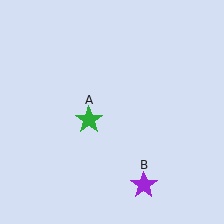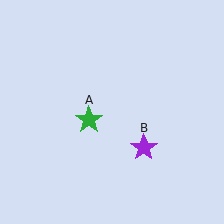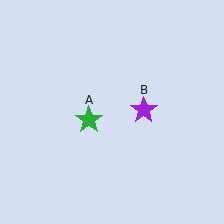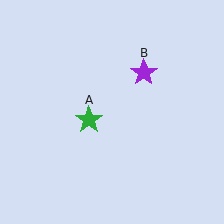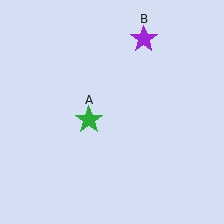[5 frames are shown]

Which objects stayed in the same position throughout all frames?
Green star (object A) remained stationary.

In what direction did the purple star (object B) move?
The purple star (object B) moved up.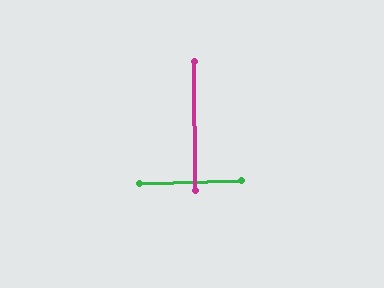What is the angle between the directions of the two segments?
Approximately 90 degrees.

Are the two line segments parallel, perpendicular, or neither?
Perpendicular — they meet at approximately 90°.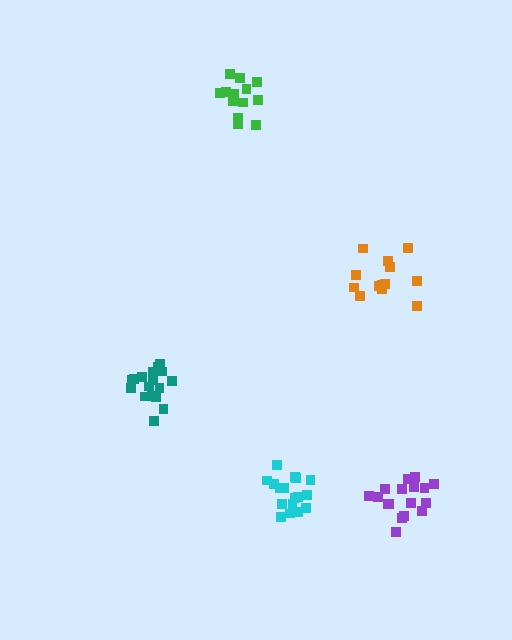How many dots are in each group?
Group 1: 17 dots, Group 2: 18 dots, Group 3: 13 dots, Group 4: 17 dots, Group 5: 13 dots (78 total).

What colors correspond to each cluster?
The clusters are colored: cyan, teal, orange, purple, green.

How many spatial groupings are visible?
There are 5 spatial groupings.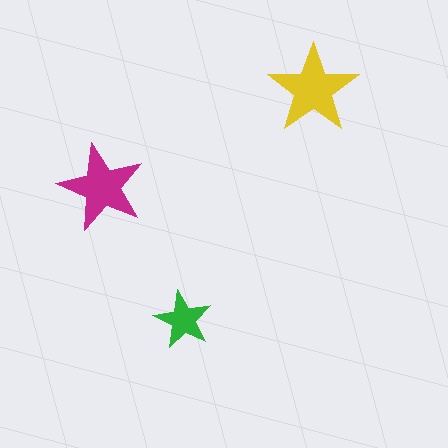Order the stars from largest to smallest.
the yellow one, the magenta one, the green one.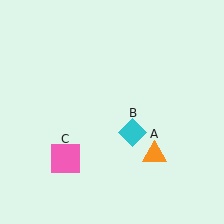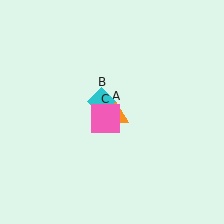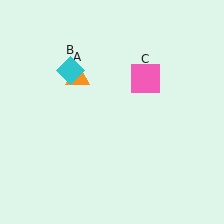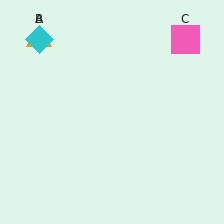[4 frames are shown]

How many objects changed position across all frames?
3 objects changed position: orange triangle (object A), cyan diamond (object B), pink square (object C).